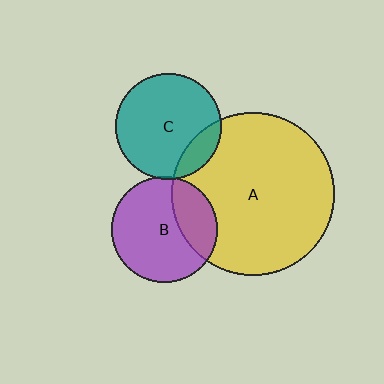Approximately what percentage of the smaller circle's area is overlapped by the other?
Approximately 5%.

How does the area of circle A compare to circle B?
Approximately 2.4 times.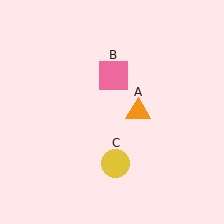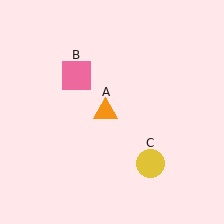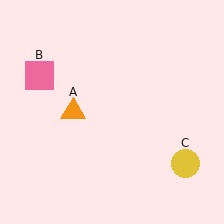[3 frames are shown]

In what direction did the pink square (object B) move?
The pink square (object B) moved left.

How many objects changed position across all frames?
3 objects changed position: orange triangle (object A), pink square (object B), yellow circle (object C).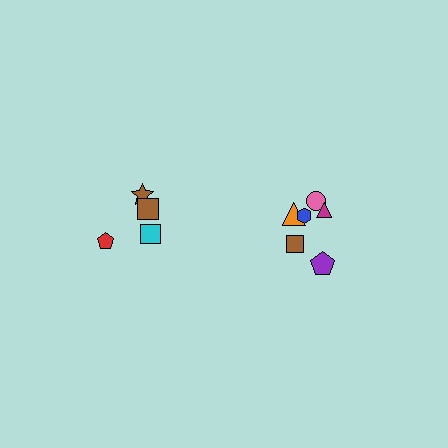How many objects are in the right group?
There are 6 objects.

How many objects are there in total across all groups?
There are 10 objects.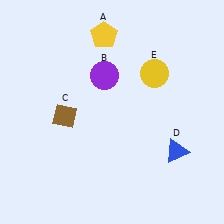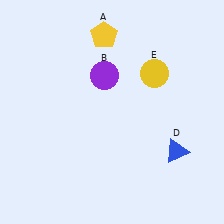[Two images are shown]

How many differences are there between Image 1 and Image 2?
There is 1 difference between the two images.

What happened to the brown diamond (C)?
The brown diamond (C) was removed in Image 2. It was in the bottom-left area of Image 1.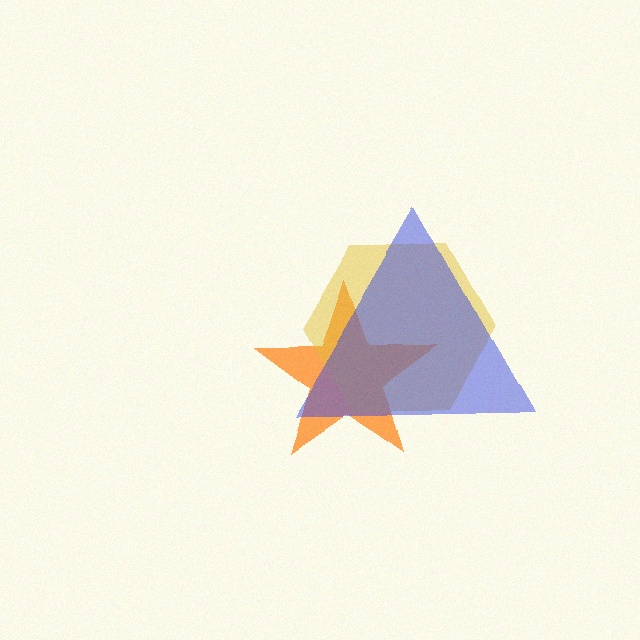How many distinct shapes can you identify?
There are 3 distinct shapes: an orange star, a yellow hexagon, a blue triangle.